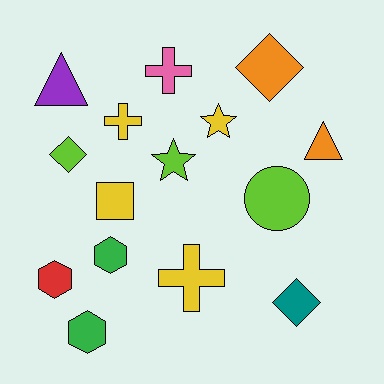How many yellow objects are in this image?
There are 4 yellow objects.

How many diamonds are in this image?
There are 3 diamonds.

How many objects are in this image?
There are 15 objects.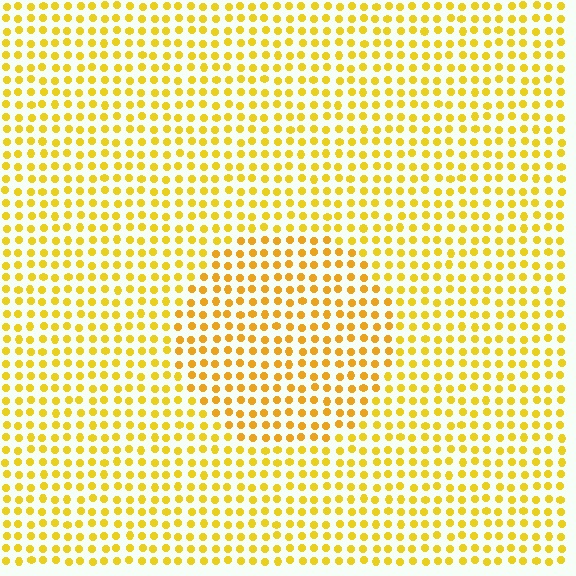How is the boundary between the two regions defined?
The boundary is defined purely by a slight shift in hue (about 13 degrees). Spacing, size, and orientation are identical on both sides.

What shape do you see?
I see a circle.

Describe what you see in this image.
The image is filled with small yellow elements in a uniform arrangement. A circle-shaped region is visible where the elements are tinted to a slightly different hue, forming a subtle color boundary.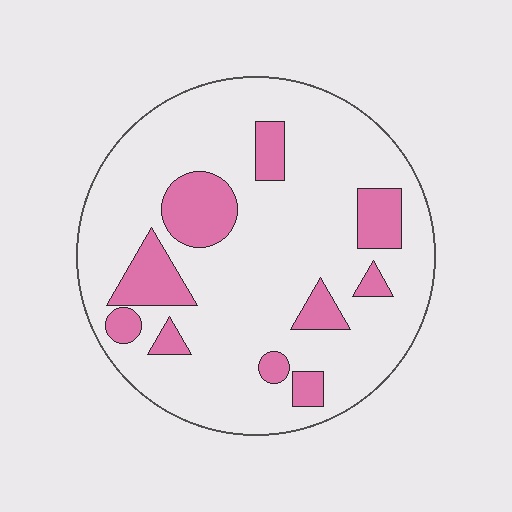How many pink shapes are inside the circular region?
10.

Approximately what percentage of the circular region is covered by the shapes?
Approximately 20%.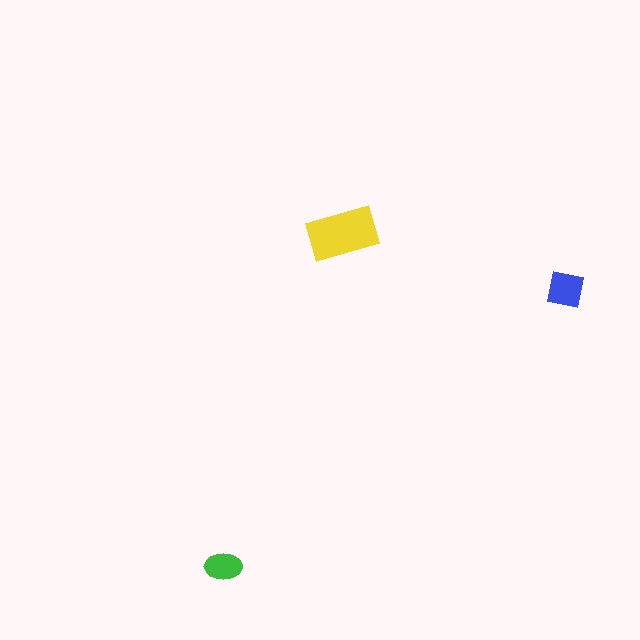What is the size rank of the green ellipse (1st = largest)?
3rd.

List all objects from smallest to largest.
The green ellipse, the blue square, the yellow rectangle.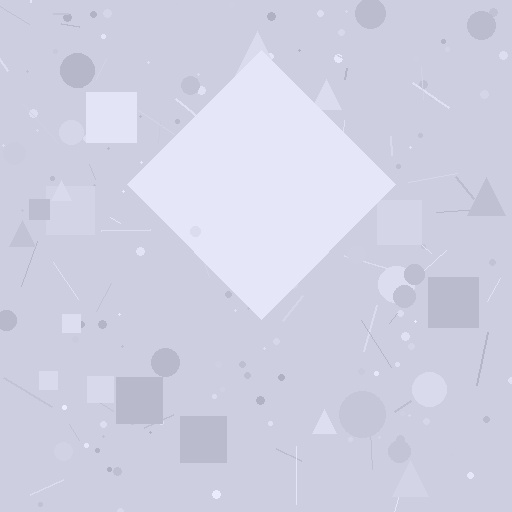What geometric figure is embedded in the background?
A diamond is embedded in the background.